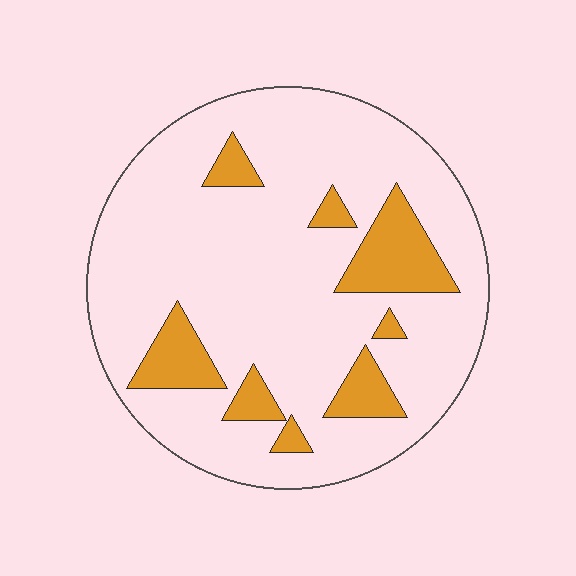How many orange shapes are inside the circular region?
8.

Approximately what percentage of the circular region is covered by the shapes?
Approximately 15%.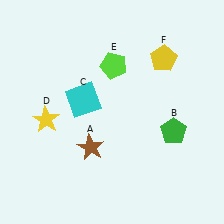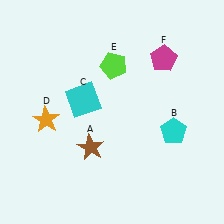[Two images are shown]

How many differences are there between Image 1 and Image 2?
There are 3 differences between the two images.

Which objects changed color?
B changed from green to cyan. D changed from yellow to orange. F changed from yellow to magenta.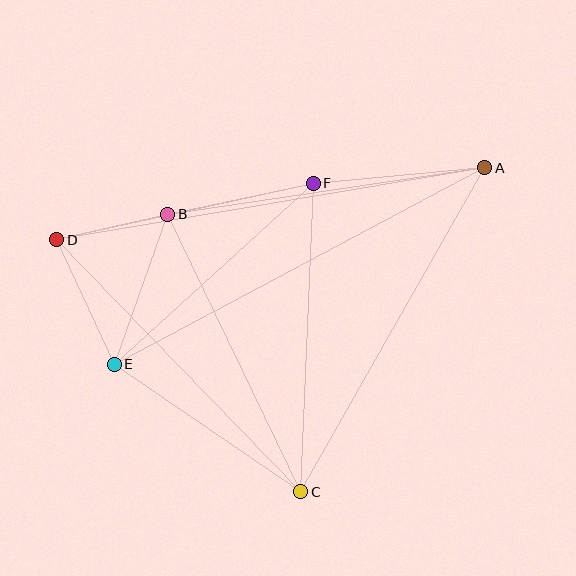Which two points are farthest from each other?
Points A and D are farthest from each other.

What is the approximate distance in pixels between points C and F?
The distance between C and F is approximately 309 pixels.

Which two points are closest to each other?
Points B and D are closest to each other.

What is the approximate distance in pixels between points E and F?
The distance between E and F is approximately 269 pixels.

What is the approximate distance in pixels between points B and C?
The distance between B and C is approximately 308 pixels.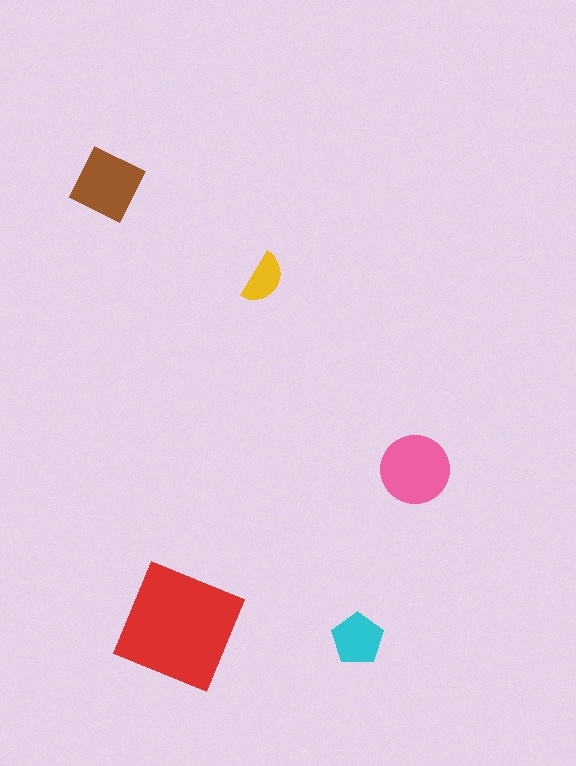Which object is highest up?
The brown diamond is topmost.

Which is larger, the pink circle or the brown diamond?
The pink circle.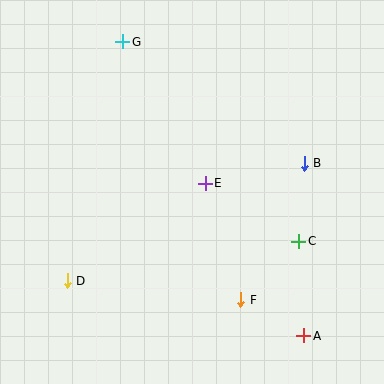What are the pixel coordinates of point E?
Point E is at (205, 183).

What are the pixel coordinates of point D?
Point D is at (67, 281).